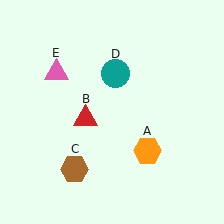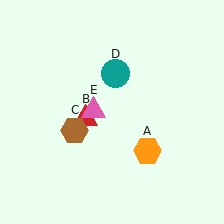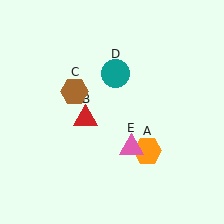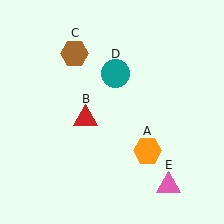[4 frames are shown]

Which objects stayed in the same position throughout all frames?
Orange hexagon (object A) and red triangle (object B) and teal circle (object D) remained stationary.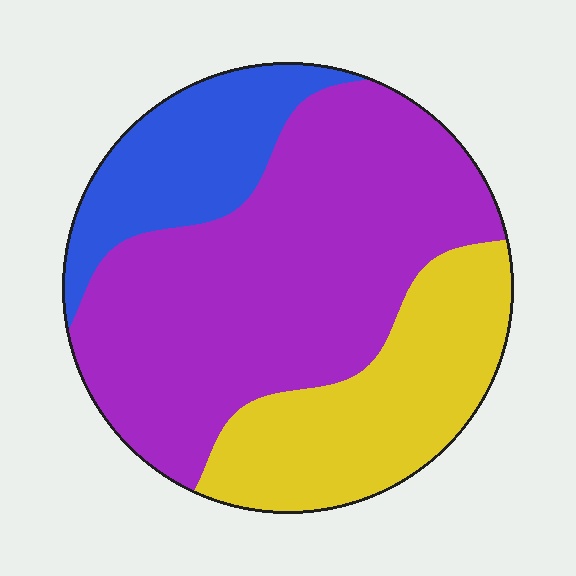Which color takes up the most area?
Purple, at roughly 55%.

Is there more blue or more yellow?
Yellow.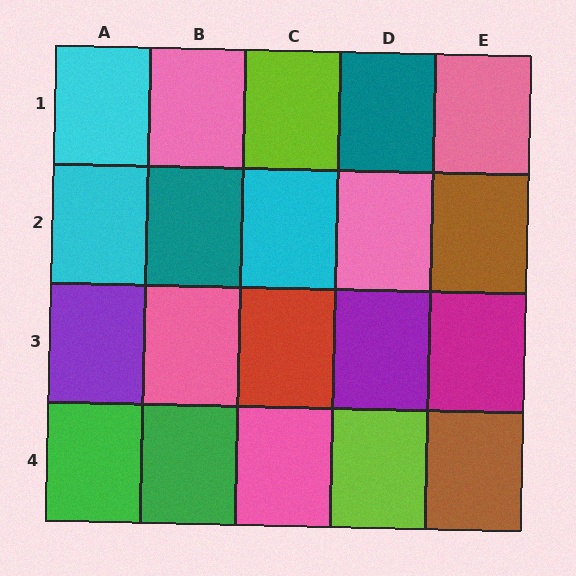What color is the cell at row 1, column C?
Lime.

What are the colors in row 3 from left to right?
Purple, pink, red, purple, magenta.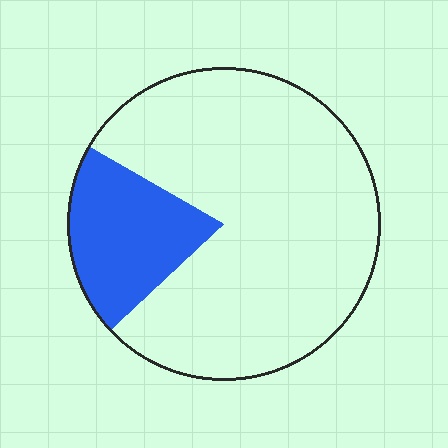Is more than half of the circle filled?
No.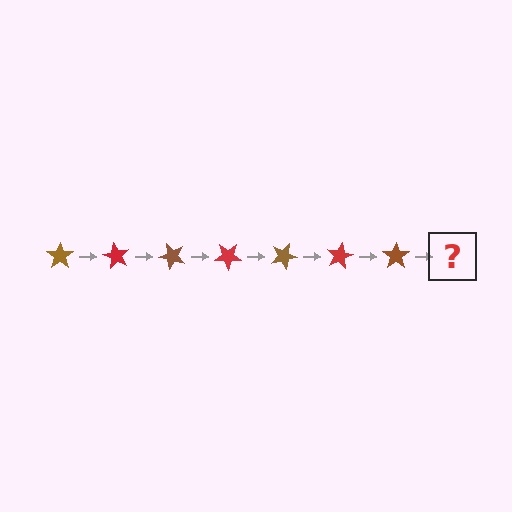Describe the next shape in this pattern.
It should be a red star, rotated 420 degrees from the start.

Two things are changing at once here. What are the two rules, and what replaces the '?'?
The two rules are that it rotates 60 degrees each step and the color cycles through brown and red. The '?' should be a red star, rotated 420 degrees from the start.